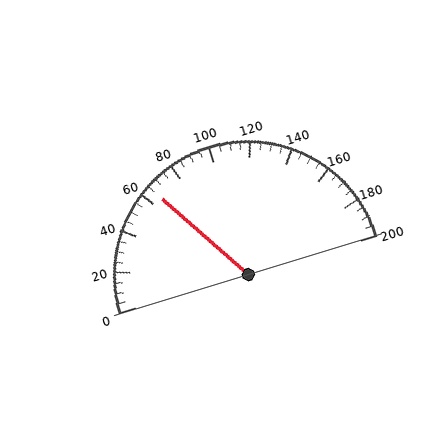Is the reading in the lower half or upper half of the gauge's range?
The reading is in the lower half of the range (0 to 200).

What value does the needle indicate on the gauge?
The needle indicates approximately 65.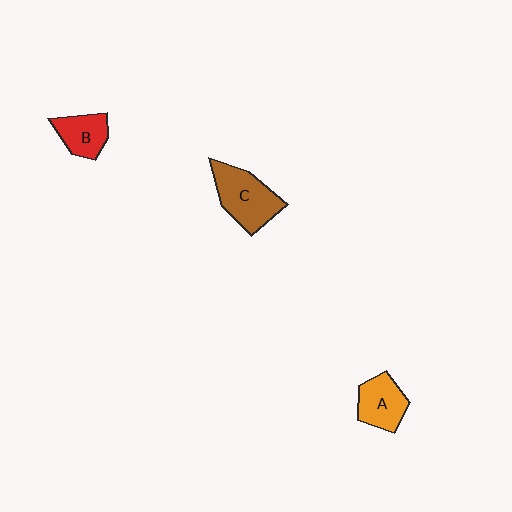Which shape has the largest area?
Shape C (brown).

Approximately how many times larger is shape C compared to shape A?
Approximately 1.4 times.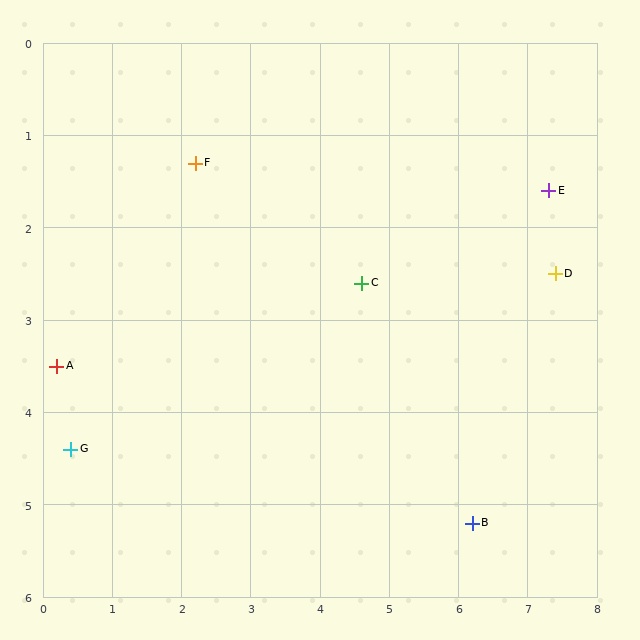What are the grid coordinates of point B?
Point B is at approximately (6.2, 5.2).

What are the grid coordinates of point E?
Point E is at approximately (7.3, 1.6).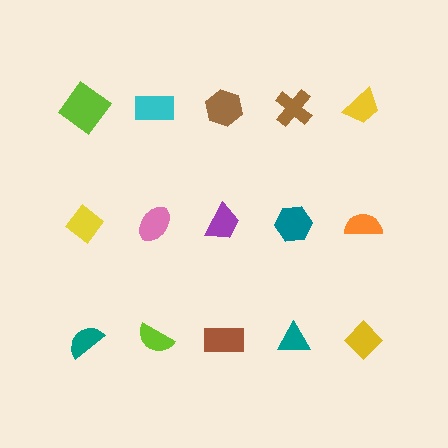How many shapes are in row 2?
5 shapes.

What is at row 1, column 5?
A yellow trapezoid.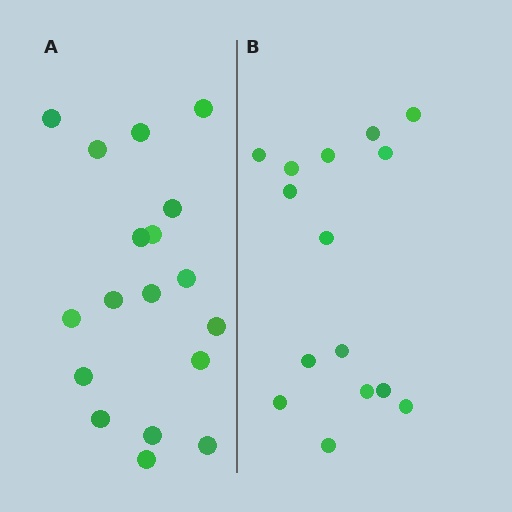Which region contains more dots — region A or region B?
Region A (the left region) has more dots.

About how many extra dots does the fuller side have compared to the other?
Region A has just a few more — roughly 2 or 3 more dots than region B.